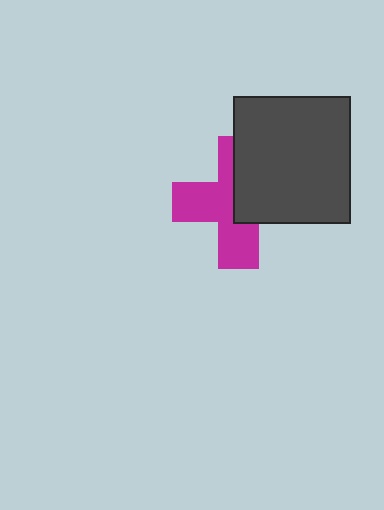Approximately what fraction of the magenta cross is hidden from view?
Roughly 44% of the magenta cross is hidden behind the dark gray rectangle.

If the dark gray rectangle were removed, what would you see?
You would see the complete magenta cross.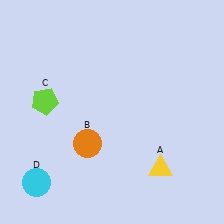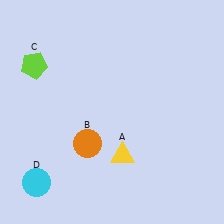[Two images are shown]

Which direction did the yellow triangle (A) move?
The yellow triangle (A) moved left.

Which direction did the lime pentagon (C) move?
The lime pentagon (C) moved up.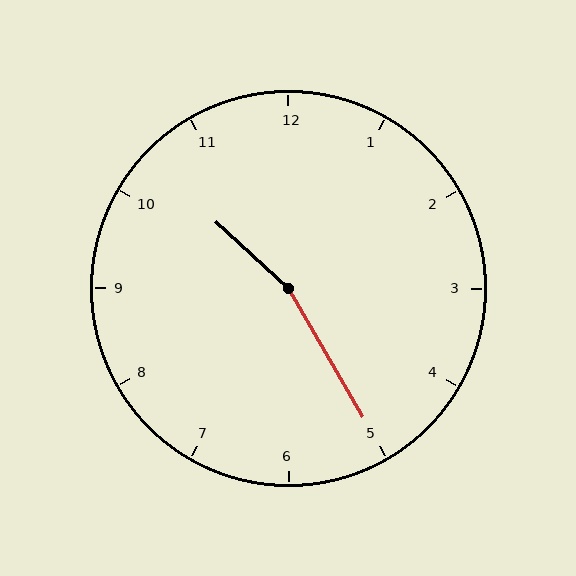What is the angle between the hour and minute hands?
Approximately 162 degrees.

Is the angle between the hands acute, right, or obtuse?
It is obtuse.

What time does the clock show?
10:25.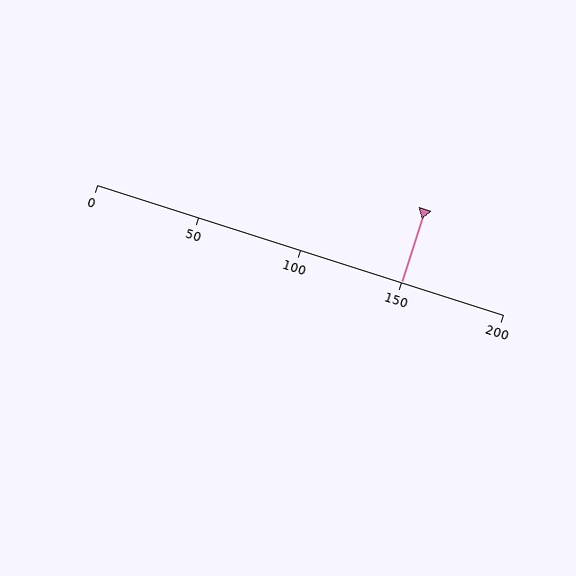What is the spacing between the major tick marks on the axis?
The major ticks are spaced 50 apart.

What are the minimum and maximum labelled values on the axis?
The axis runs from 0 to 200.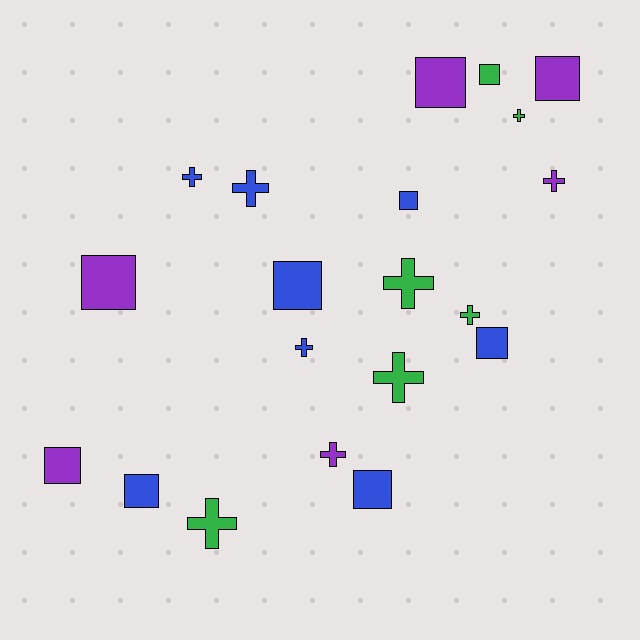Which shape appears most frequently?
Cross, with 10 objects.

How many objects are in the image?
There are 20 objects.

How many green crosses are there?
There are 5 green crosses.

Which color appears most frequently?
Blue, with 8 objects.